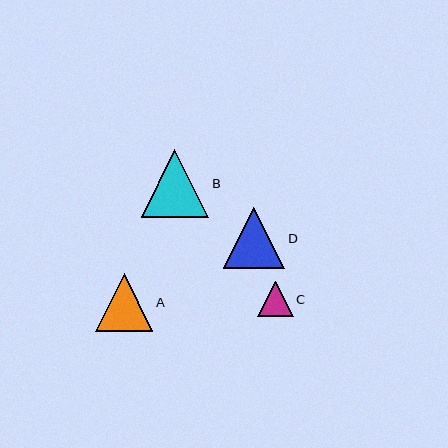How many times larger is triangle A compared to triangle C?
Triangle A is approximately 1.6 times the size of triangle C.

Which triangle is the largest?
Triangle B is the largest with a size of approximately 68 pixels.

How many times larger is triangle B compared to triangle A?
Triangle B is approximately 1.2 times the size of triangle A.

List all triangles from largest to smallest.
From largest to smallest: B, D, A, C.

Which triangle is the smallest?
Triangle C is the smallest with a size of approximately 35 pixels.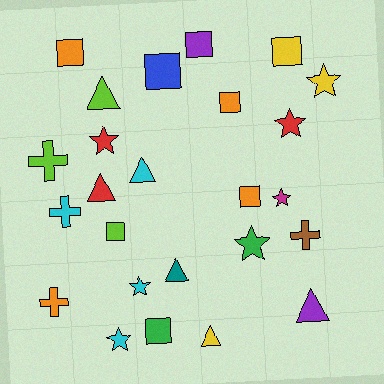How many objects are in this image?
There are 25 objects.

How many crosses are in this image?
There are 4 crosses.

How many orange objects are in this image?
There are 4 orange objects.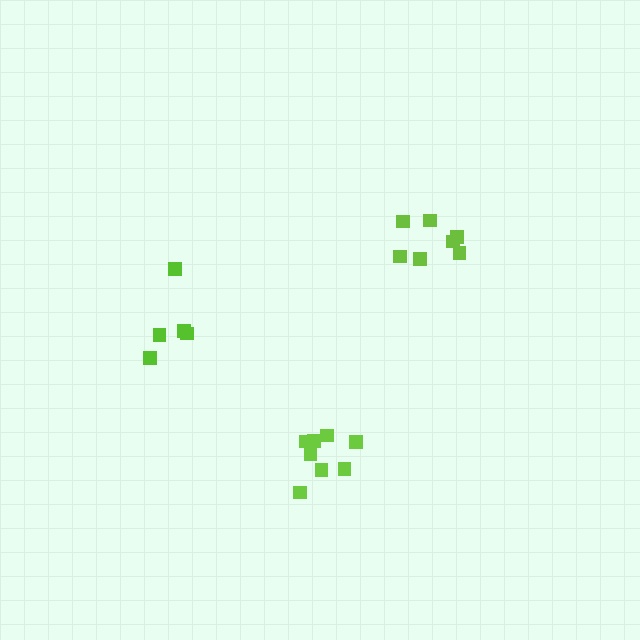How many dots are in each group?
Group 1: 8 dots, Group 2: 7 dots, Group 3: 5 dots (20 total).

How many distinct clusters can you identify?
There are 3 distinct clusters.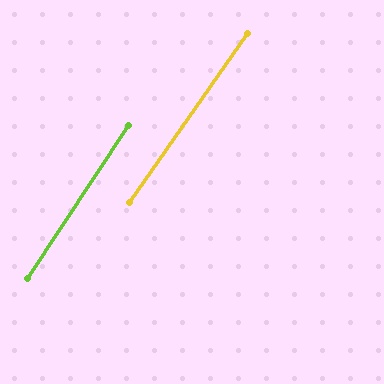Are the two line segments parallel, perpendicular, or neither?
Parallel — their directions differ by only 1.5°.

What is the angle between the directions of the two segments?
Approximately 1 degree.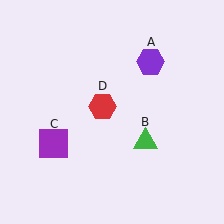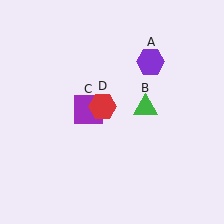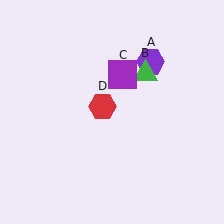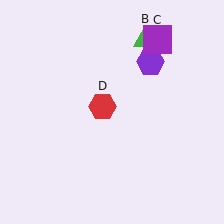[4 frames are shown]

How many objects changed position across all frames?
2 objects changed position: green triangle (object B), purple square (object C).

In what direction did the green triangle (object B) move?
The green triangle (object B) moved up.